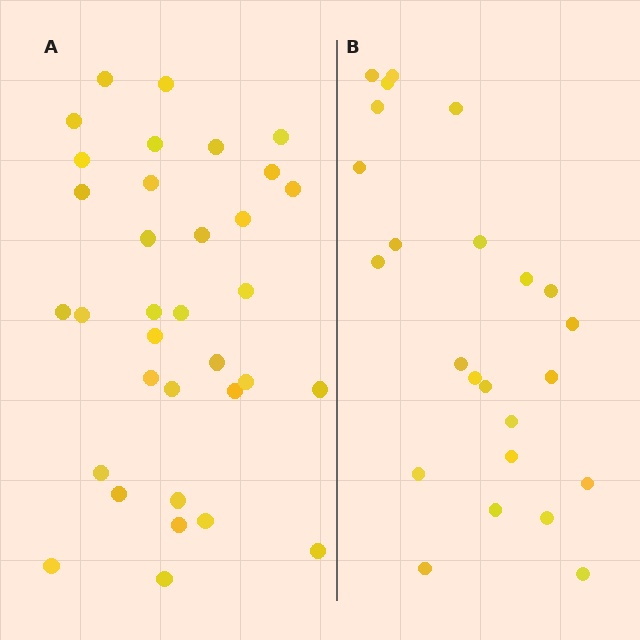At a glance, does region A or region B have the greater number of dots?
Region A (the left region) has more dots.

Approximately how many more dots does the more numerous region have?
Region A has roughly 10 or so more dots than region B.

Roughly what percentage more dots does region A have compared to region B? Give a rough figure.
About 40% more.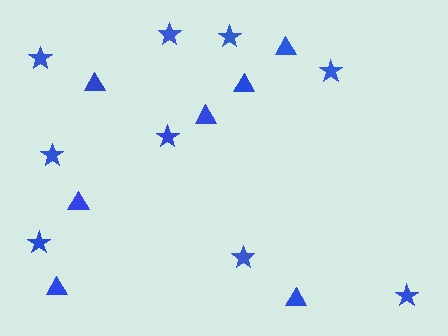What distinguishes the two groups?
There are 2 groups: one group of stars (9) and one group of triangles (7).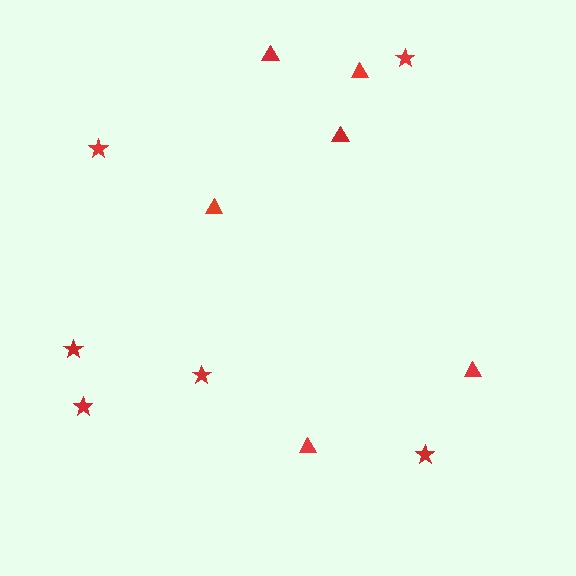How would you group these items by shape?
There are 2 groups: one group of triangles (6) and one group of stars (6).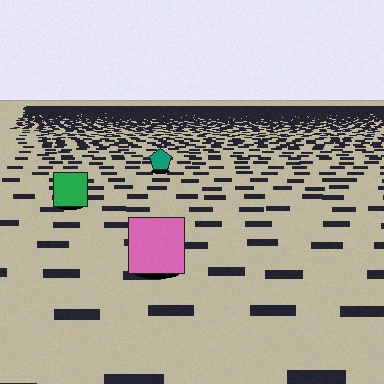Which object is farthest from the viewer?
The teal pentagon is farthest from the viewer. It appears smaller and the ground texture around it is denser.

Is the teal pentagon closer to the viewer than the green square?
No. The green square is closer — you can tell from the texture gradient: the ground texture is coarser near it.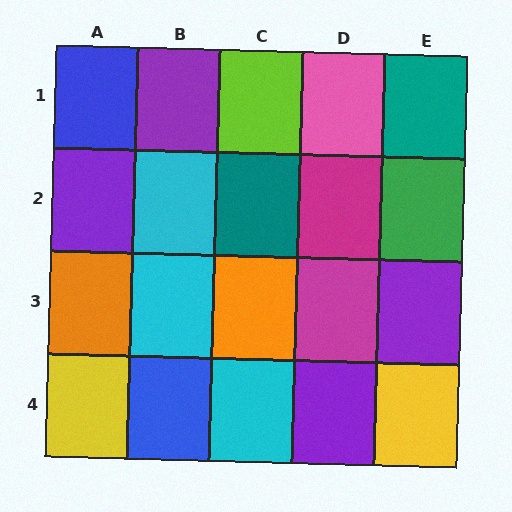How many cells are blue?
2 cells are blue.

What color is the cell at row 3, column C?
Orange.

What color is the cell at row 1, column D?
Pink.